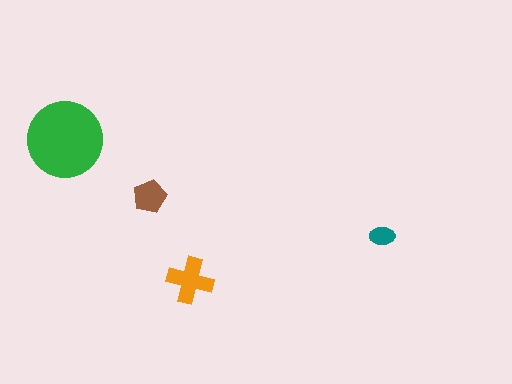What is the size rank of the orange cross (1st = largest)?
2nd.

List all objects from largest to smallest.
The green circle, the orange cross, the brown pentagon, the teal ellipse.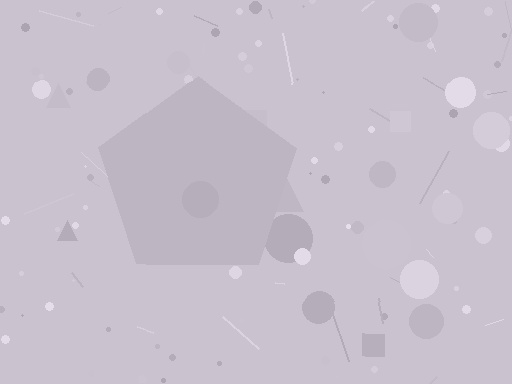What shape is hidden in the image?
A pentagon is hidden in the image.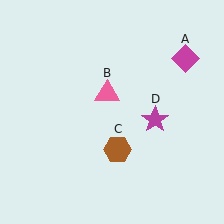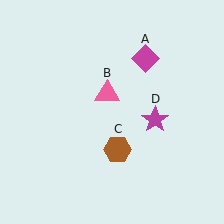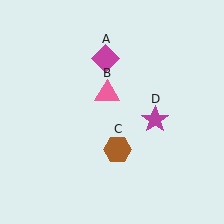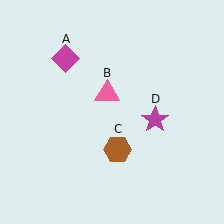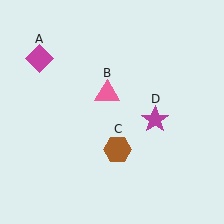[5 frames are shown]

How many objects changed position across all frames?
1 object changed position: magenta diamond (object A).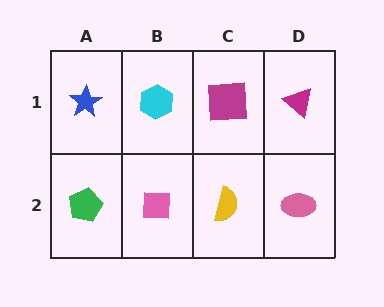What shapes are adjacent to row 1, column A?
A green pentagon (row 2, column A), a cyan hexagon (row 1, column B).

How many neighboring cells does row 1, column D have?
2.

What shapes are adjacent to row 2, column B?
A cyan hexagon (row 1, column B), a green pentagon (row 2, column A), a yellow semicircle (row 2, column C).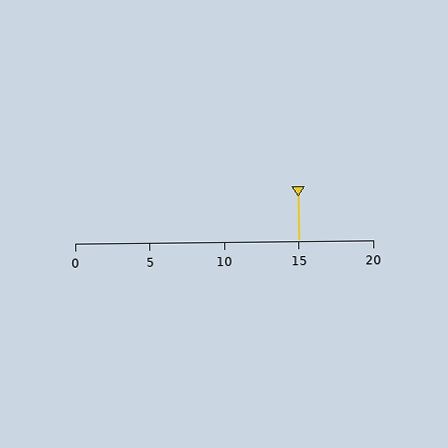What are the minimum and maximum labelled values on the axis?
The axis runs from 0 to 20.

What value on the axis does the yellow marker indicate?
The marker indicates approximately 15.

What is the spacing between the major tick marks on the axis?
The major ticks are spaced 5 apart.